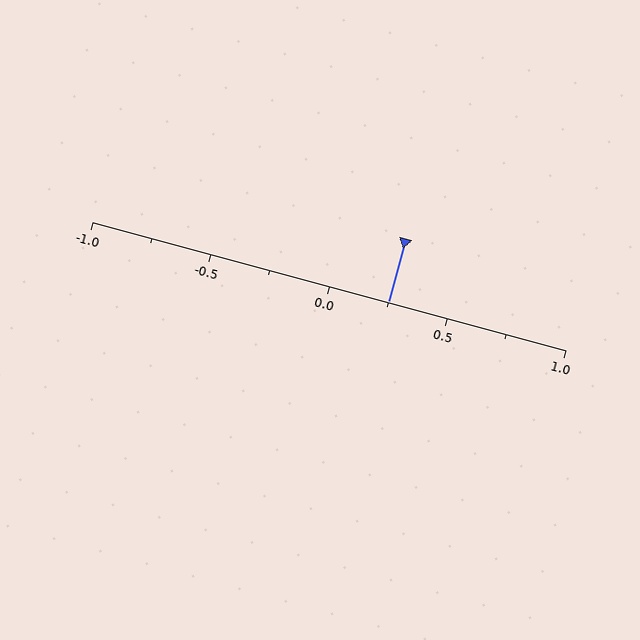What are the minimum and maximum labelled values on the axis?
The axis runs from -1.0 to 1.0.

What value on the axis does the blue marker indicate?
The marker indicates approximately 0.25.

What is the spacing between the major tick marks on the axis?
The major ticks are spaced 0.5 apart.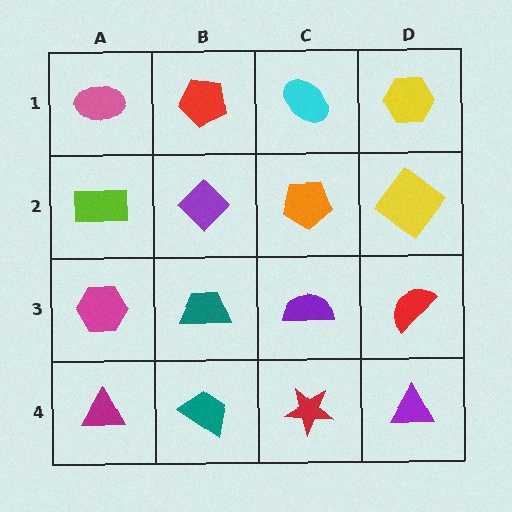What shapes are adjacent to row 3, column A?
A lime rectangle (row 2, column A), a magenta triangle (row 4, column A), a teal trapezoid (row 3, column B).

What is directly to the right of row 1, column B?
A cyan ellipse.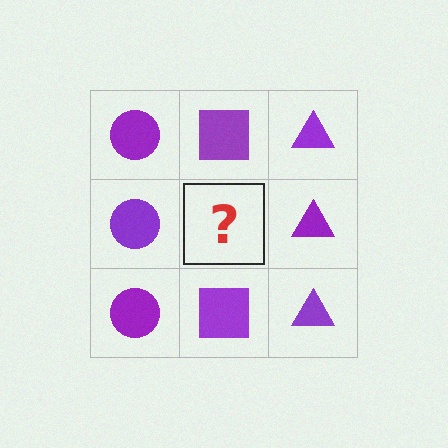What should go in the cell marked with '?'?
The missing cell should contain a purple square.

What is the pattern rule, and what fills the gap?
The rule is that each column has a consistent shape. The gap should be filled with a purple square.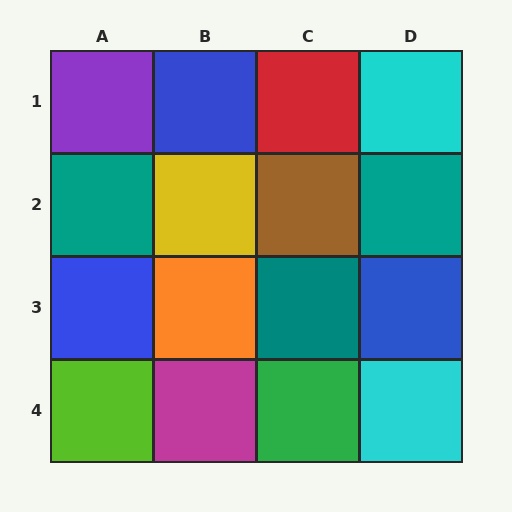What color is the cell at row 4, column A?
Lime.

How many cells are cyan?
2 cells are cyan.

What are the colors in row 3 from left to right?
Blue, orange, teal, blue.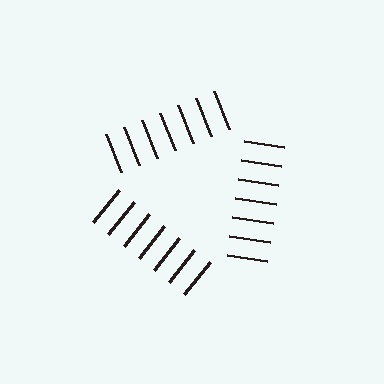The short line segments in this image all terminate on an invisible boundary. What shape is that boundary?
An illusory triangle — the line segments terminate on its edges but no continuous stroke is drawn.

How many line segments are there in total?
21 — 7 along each of the 3 edges.